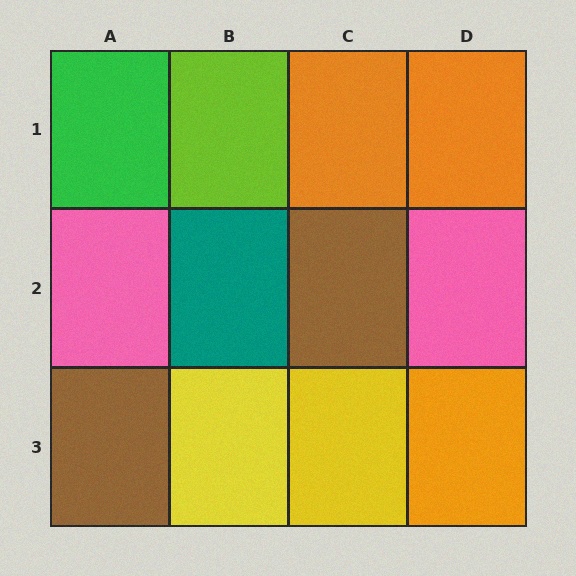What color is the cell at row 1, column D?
Orange.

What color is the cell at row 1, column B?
Lime.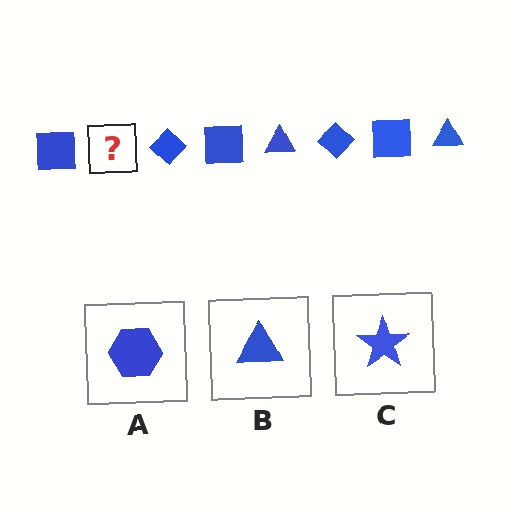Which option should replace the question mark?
Option B.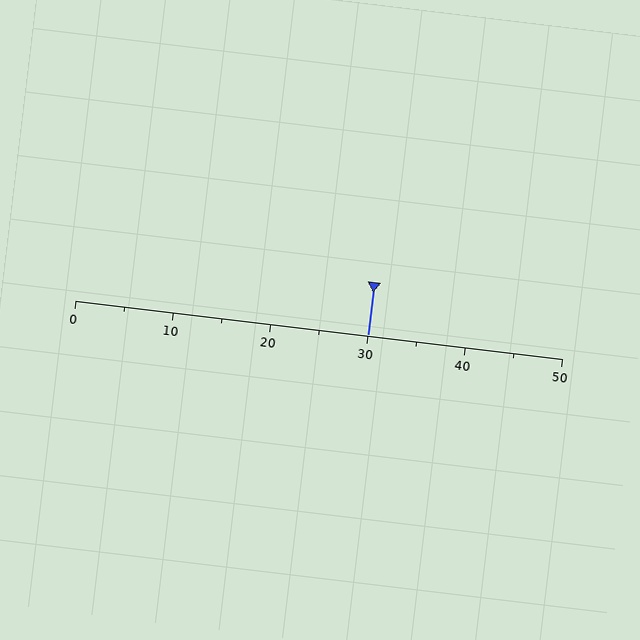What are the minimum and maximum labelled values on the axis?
The axis runs from 0 to 50.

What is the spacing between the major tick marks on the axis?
The major ticks are spaced 10 apart.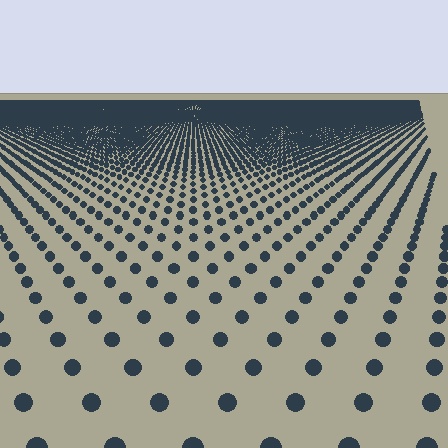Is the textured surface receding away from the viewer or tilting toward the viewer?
The surface is receding away from the viewer. Texture elements get smaller and denser toward the top.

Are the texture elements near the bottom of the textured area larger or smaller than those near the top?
Larger. Near the bottom, elements are closer to the viewer and appear at a bigger on-screen size.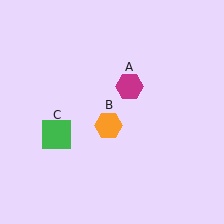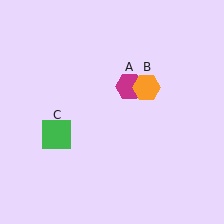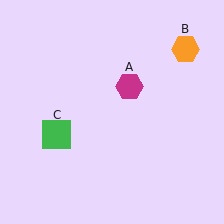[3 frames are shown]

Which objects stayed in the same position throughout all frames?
Magenta hexagon (object A) and green square (object C) remained stationary.